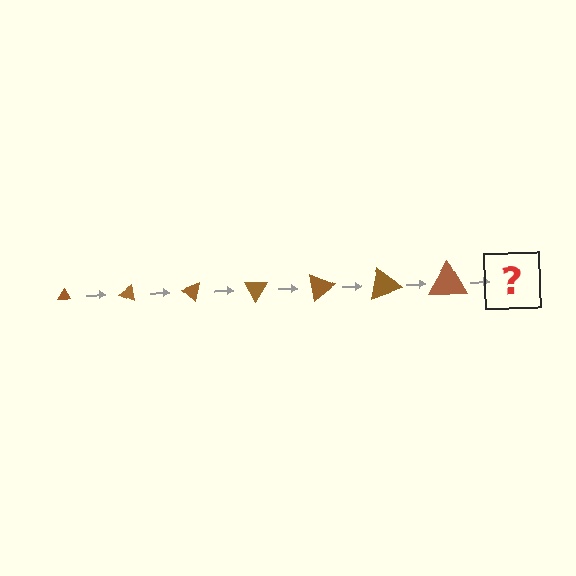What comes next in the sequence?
The next element should be a triangle, larger than the previous one and rotated 140 degrees from the start.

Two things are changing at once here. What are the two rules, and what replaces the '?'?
The two rules are that the triangle grows larger each step and it rotates 20 degrees each step. The '?' should be a triangle, larger than the previous one and rotated 140 degrees from the start.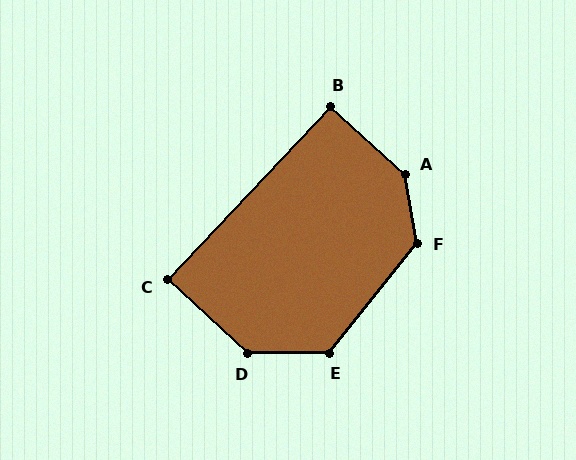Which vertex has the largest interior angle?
A, at approximately 142 degrees.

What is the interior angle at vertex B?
Approximately 91 degrees (approximately right).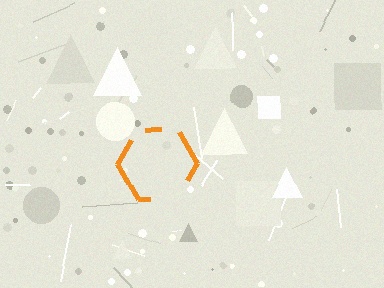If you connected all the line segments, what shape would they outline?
They would outline a hexagon.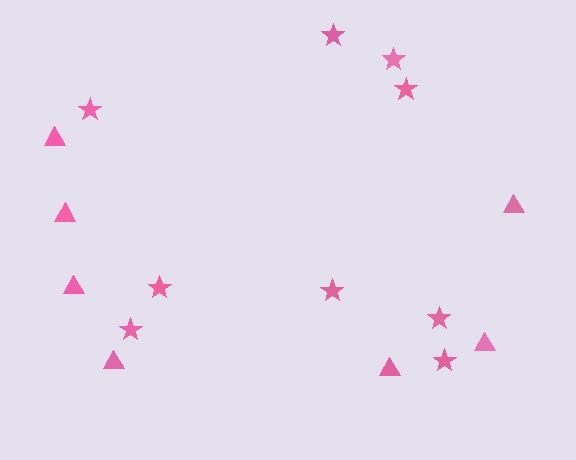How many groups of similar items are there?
There are 2 groups: one group of triangles (7) and one group of stars (9).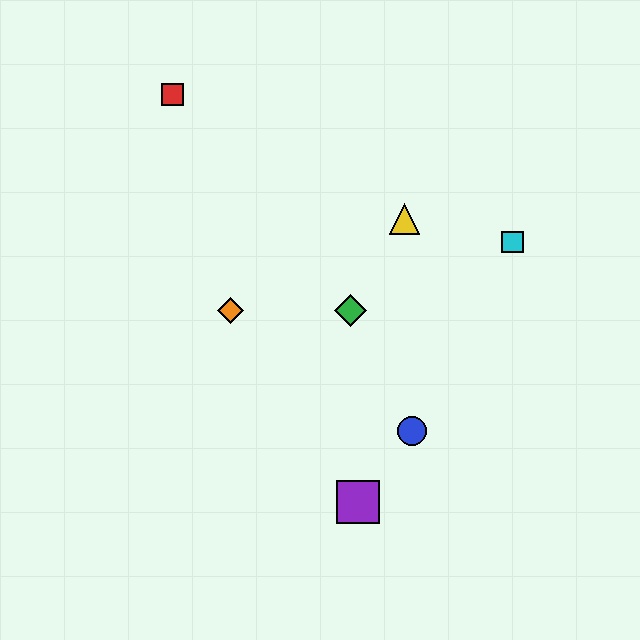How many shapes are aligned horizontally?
2 shapes (the green diamond, the orange diamond) are aligned horizontally.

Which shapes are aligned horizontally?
The green diamond, the orange diamond are aligned horizontally.